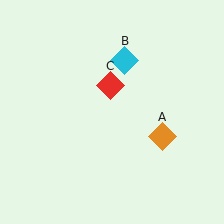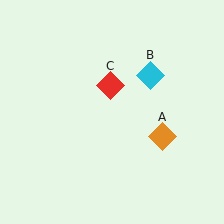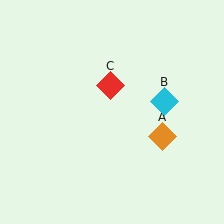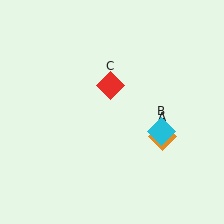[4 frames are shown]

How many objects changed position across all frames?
1 object changed position: cyan diamond (object B).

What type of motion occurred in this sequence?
The cyan diamond (object B) rotated clockwise around the center of the scene.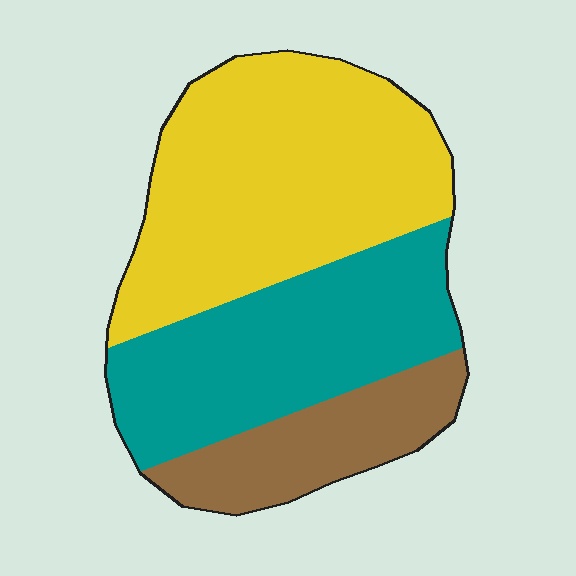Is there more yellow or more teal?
Yellow.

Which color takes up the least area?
Brown, at roughly 20%.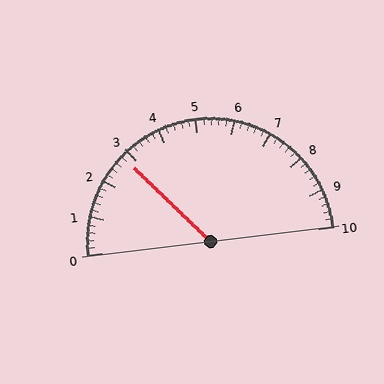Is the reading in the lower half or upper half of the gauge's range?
The reading is in the lower half of the range (0 to 10).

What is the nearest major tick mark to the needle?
The nearest major tick mark is 3.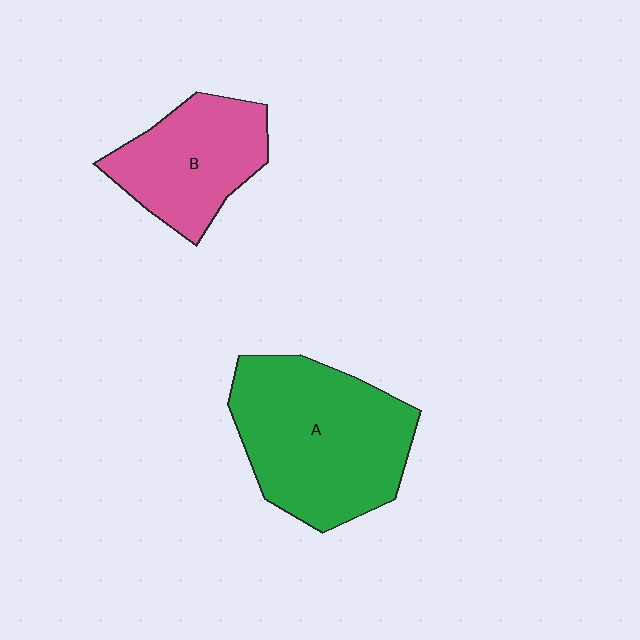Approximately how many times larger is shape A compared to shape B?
Approximately 1.6 times.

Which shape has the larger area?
Shape A (green).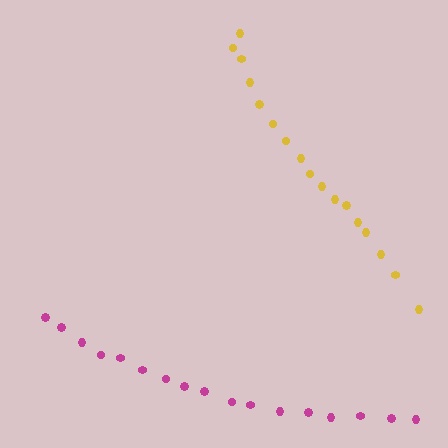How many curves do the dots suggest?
There are 2 distinct paths.